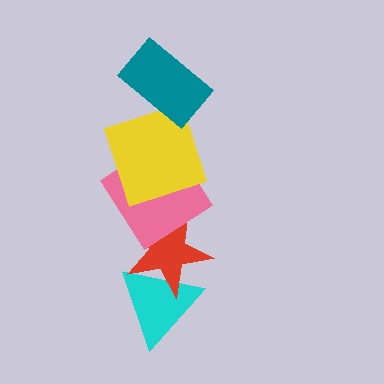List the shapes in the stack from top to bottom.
From top to bottom: the teal rectangle, the yellow square, the pink diamond, the red star, the cyan triangle.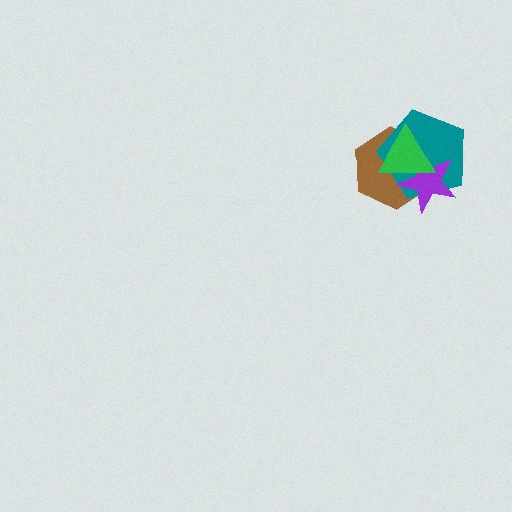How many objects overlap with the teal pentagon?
3 objects overlap with the teal pentagon.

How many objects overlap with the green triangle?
3 objects overlap with the green triangle.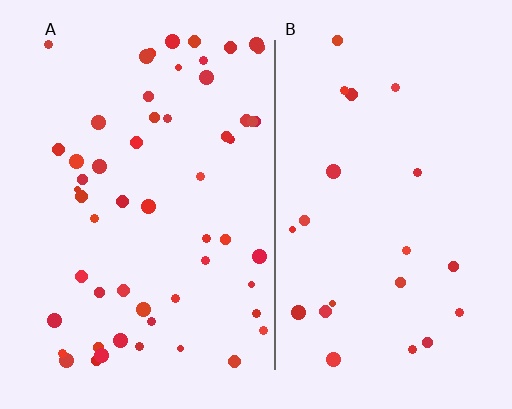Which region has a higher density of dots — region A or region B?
A (the left).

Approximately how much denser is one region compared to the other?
Approximately 2.5× — region A over region B.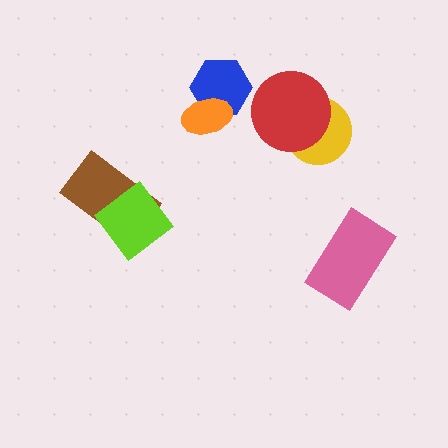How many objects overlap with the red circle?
1 object overlaps with the red circle.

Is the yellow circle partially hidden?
Yes, it is partially covered by another shape.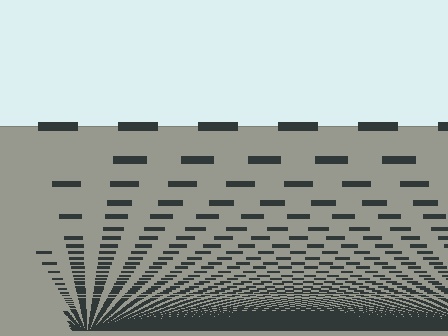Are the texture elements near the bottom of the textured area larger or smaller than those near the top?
Smaller. The gradient is inverted — elements near the bottom are smaller and denser.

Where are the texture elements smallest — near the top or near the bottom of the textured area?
Near the bottom.